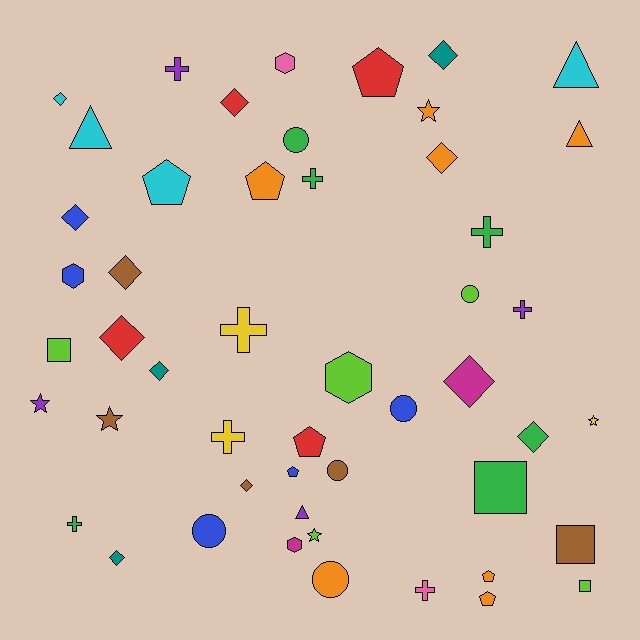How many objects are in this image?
There are 50 objects.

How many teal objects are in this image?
There are 3 teal objects.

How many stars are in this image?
There are 5 stars.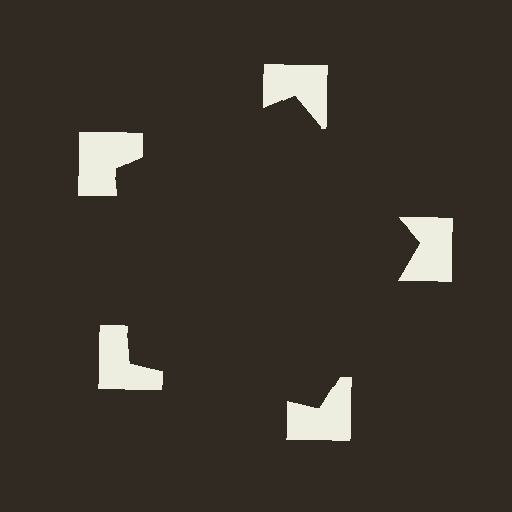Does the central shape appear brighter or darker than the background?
It typically appears slightly darker than the background, even though no actual brightness change is drawn.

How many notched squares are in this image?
There are 5 — one at each vertex of the illusory pentagon.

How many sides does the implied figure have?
5 sides.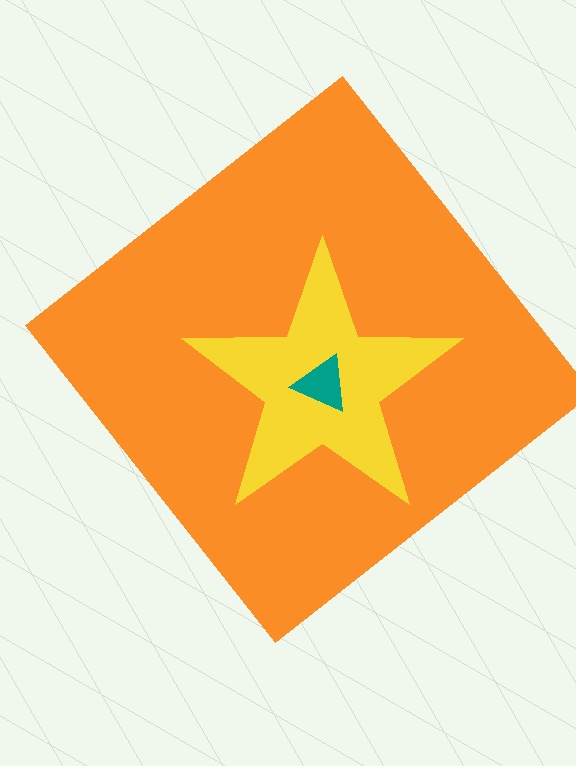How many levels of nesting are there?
3.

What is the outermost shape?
The orange diamond.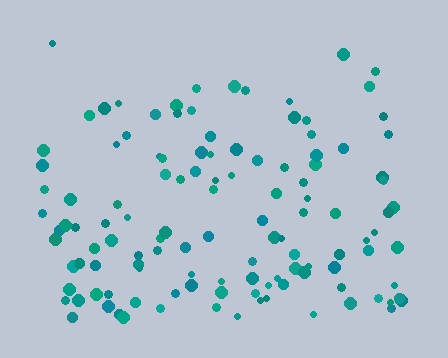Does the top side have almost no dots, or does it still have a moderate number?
Still a moderate number, just noticeably fewer than the bottom.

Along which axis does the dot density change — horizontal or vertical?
Vertical.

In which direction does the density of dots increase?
From top to bottom, with the bottom side densest.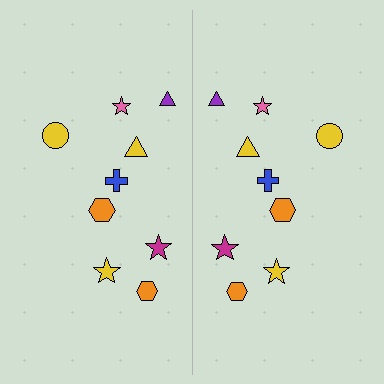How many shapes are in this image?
There are 18 shapes in this image.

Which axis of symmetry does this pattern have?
The pattern has a vertical axis of symmetry running through the center of the image.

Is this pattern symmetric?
Yes, this pattern has bilateral (reflection) symmetry.